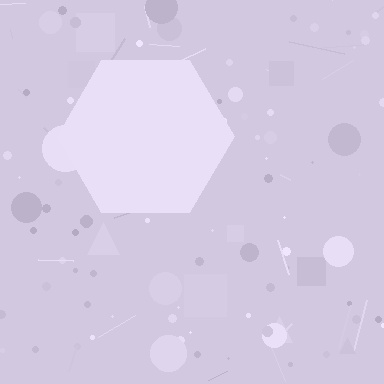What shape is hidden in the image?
A hexagon is hidden in the image.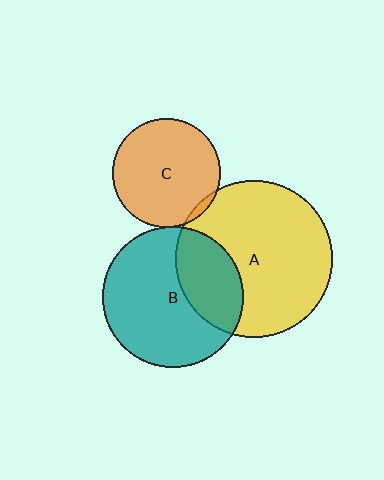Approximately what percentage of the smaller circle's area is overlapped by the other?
Approximately 30%.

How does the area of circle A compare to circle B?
Approximately 1.2 times.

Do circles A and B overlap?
Yes.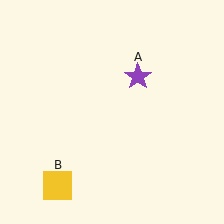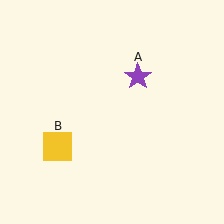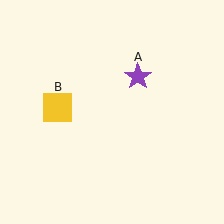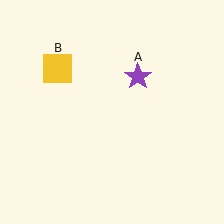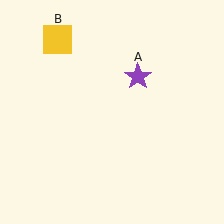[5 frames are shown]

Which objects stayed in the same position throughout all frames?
Purple star (object A) remained stationary.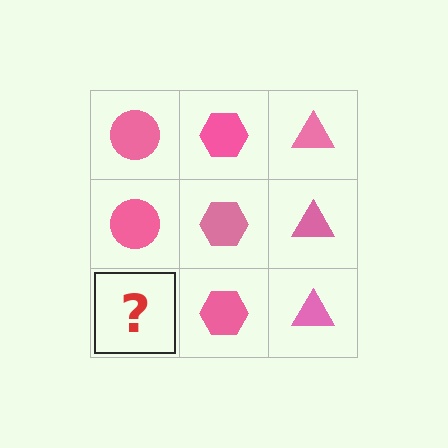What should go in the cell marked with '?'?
The missing cell should contain a pink circle.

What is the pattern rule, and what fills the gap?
The rule is that each column has a consistent shape. The gap should be filled with a pink circle.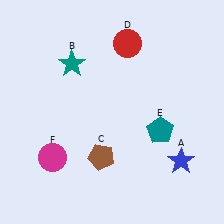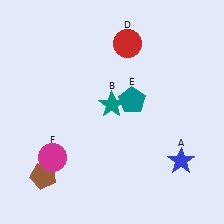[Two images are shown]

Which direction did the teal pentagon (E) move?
The teal pentagon (E) moved up.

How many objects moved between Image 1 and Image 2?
3 objects moved between the two images.